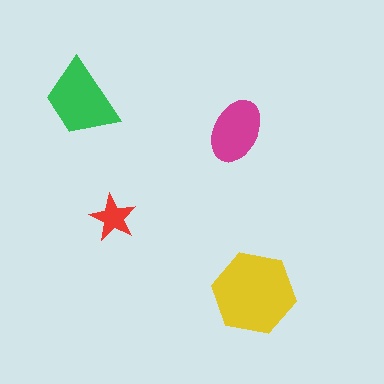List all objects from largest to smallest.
The yellow hexagon, the green trapezoid, the magenta ellipse, the red star.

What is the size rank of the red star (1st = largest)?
4th.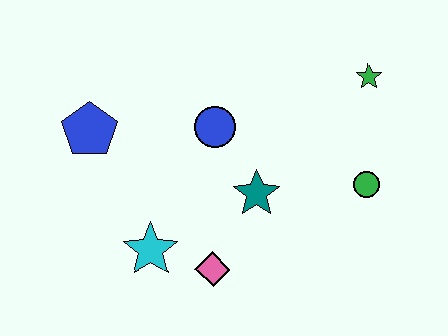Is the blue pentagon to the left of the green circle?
Yes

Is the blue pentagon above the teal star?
Yes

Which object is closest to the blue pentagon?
The blue circle is closest to the blue pentagon.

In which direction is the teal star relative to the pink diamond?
The teal star is above the pink diamond.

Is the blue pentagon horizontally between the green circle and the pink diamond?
No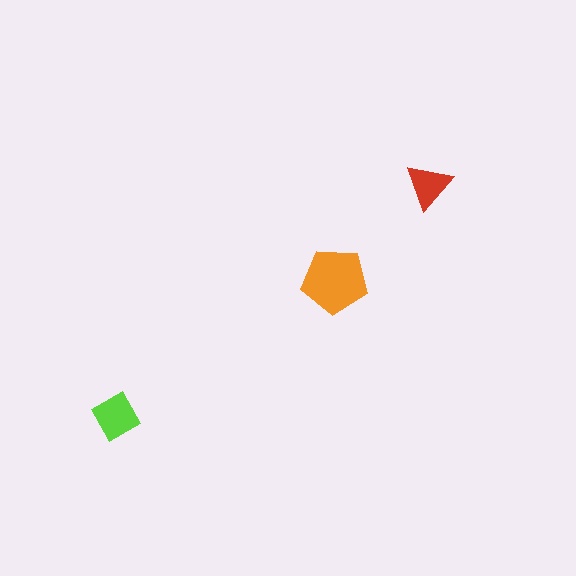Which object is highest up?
The red triangle is topmost.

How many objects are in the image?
There are 3 objects in the image.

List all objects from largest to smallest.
The orange pentagon, the lime diamond, the red triangle.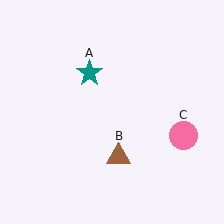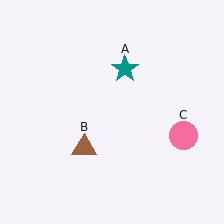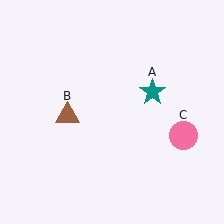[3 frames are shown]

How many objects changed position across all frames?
2 objects changed position: teal star (object A), brown triangle (object B).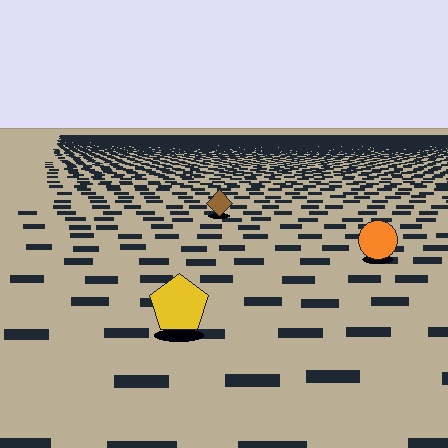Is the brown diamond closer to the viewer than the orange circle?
No. The orange circle is closer — you can tell from the texture gradient: the ground texture is coarser near it.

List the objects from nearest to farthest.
From nearest to farthest: the yellow pentagon, the orange circle, the brown diamond.